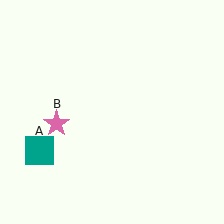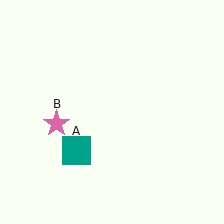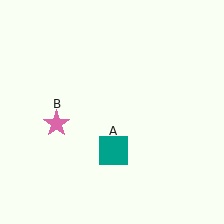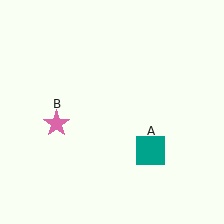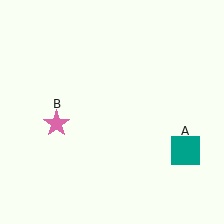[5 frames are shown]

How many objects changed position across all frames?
1 object changed position: teal square (object A).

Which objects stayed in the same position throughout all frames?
Pink star (object B) remained stationary.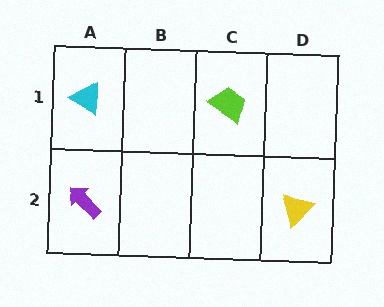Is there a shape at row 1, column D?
No, that cell is empty.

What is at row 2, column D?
A yellow triangle.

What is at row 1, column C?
A lime trapezoid.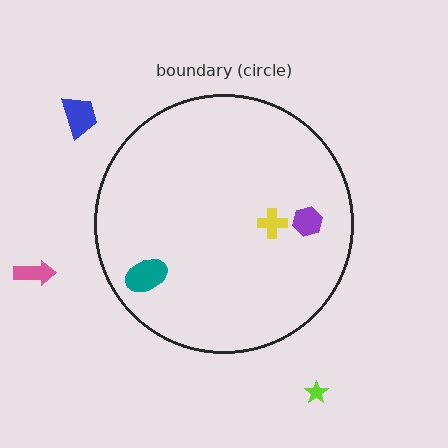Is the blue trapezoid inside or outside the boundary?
Outside.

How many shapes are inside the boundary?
3 inside, 3 outside.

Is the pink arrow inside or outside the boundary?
Outside.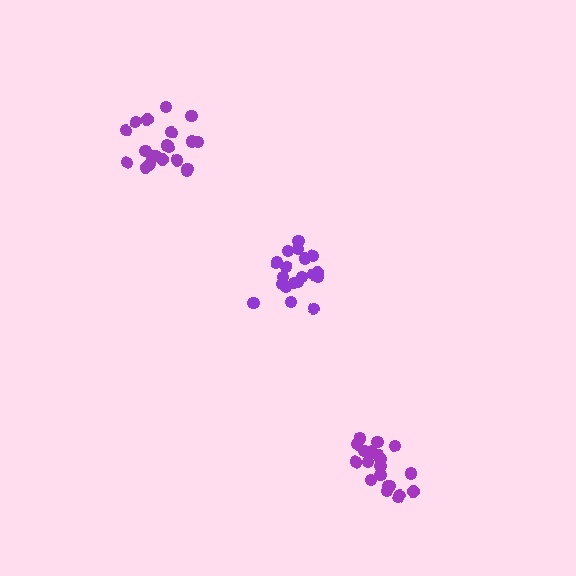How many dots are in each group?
Group 1: 19 dots, Group 2: 21 dots, Group 3: 20 dots (60 total).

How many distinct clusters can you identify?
There are 3 distinct clusters.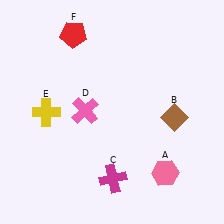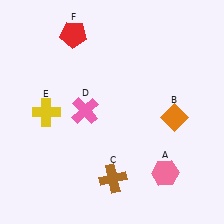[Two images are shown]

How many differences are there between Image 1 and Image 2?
There are 2 differences between the two images.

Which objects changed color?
B changed from brown to orange. C changed from magenta to brown.